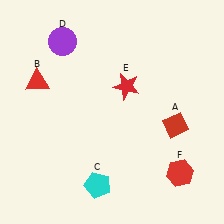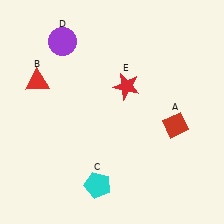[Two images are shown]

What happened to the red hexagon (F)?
The red hexagon (F) was removed in Image 2. It was in the bottom-right area of Image 1.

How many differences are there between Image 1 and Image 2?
There is 1 difference between the two images.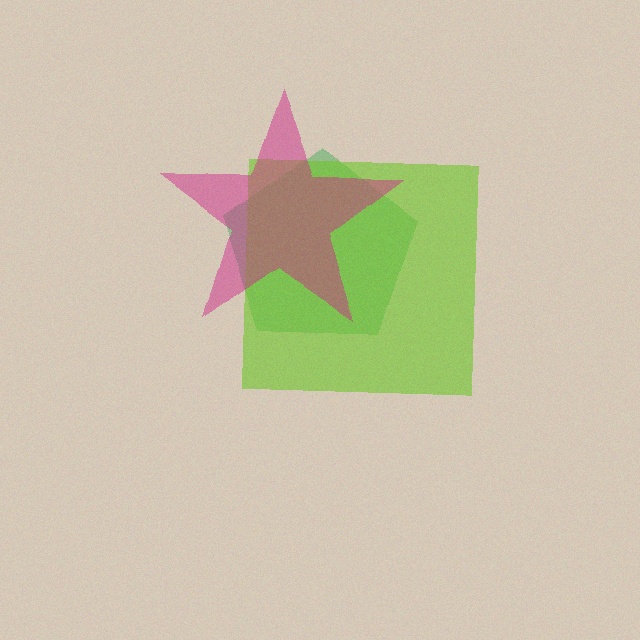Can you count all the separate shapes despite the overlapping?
Yes, there are 3 separate shapes.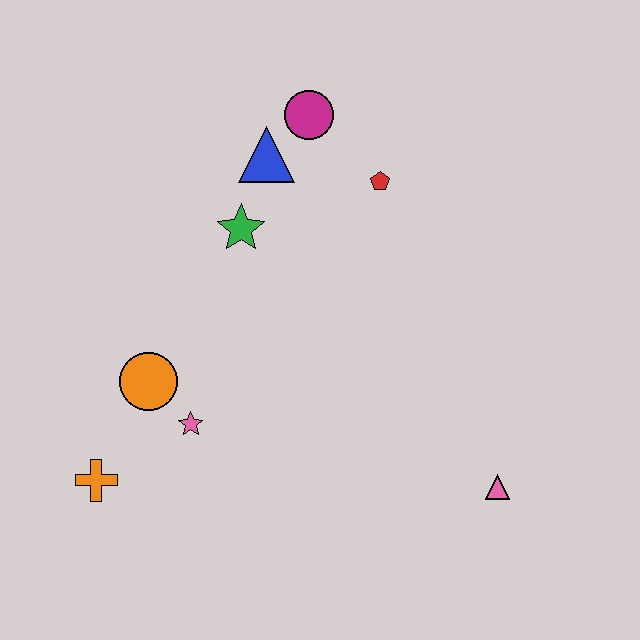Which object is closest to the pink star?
The orange circle is closest to the pink star.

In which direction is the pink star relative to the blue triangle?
The pink star is below the blue triangle.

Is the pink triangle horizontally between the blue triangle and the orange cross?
No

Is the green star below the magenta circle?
Yes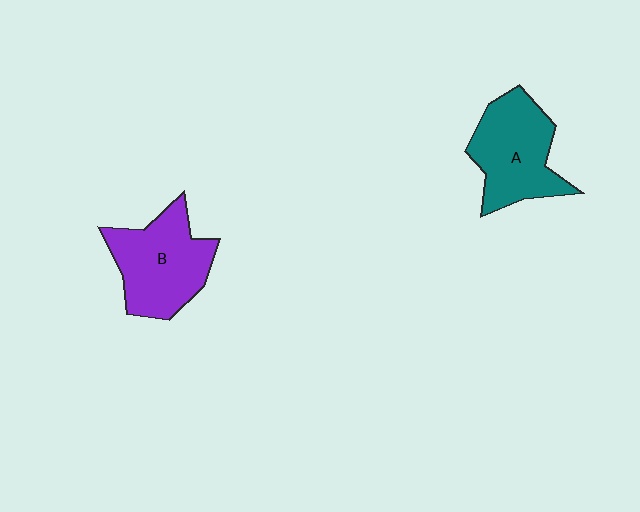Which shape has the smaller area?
Shape A (teal).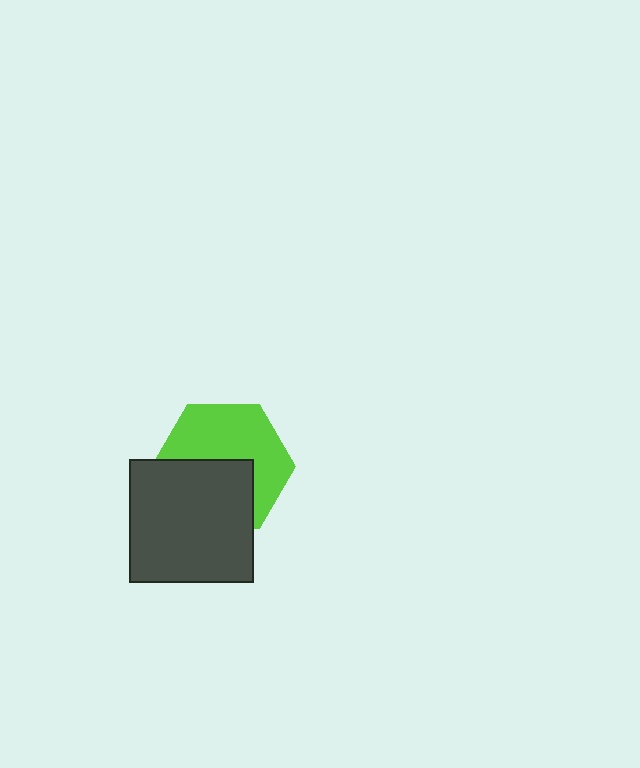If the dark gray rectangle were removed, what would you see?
You would see the complete lime hexagon.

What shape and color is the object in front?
The object in front is a dark gray rectangle.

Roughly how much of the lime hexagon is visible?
About half of it is visible (roughly 56%).